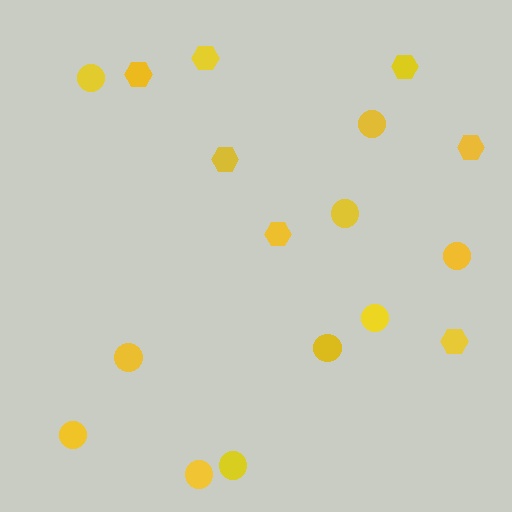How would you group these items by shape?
There are 2 groups: one group of circles (10) and one group of hexagons (7).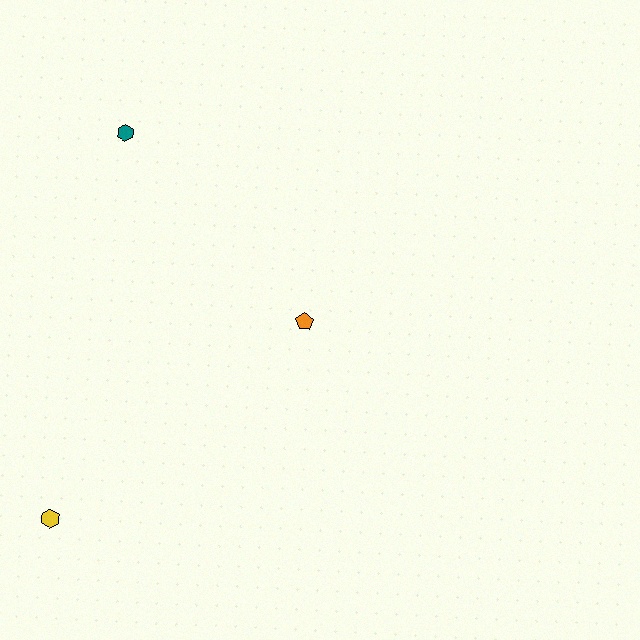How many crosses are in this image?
There are no crosses.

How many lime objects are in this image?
There are no lime objects.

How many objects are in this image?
There are 3 objects.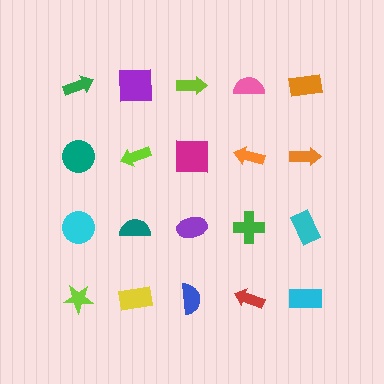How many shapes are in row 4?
5 shapes.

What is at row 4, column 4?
A red arrow.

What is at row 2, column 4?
An orange arrow.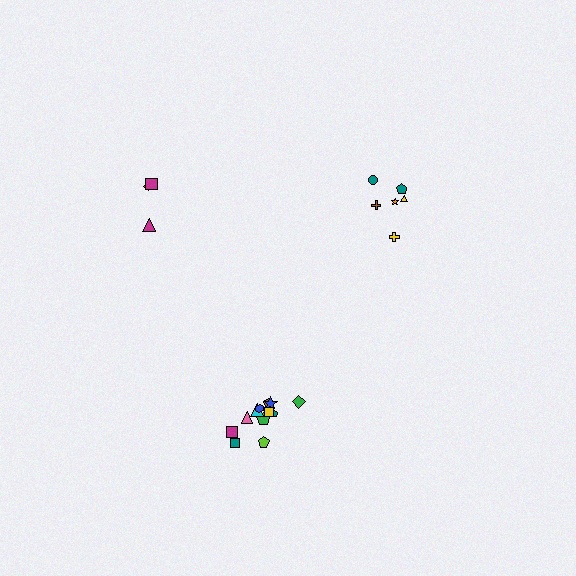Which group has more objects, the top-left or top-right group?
The top-right group.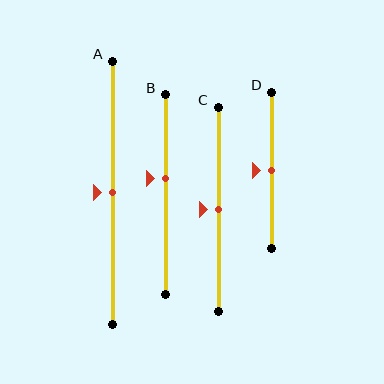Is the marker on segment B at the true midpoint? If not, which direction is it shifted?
No, the marker on segment B is shifted upward by about 8% of the segment length.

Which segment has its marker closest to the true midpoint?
Segment A has its marker closest to the true midpoint.